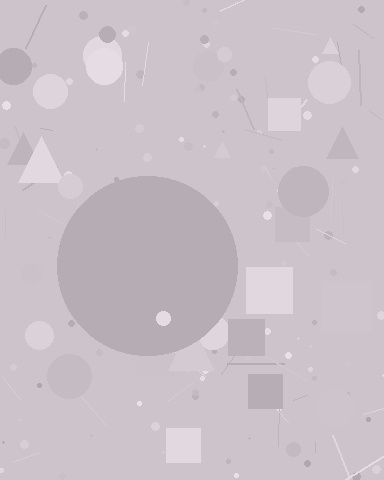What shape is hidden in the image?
A circle is hidden in the image.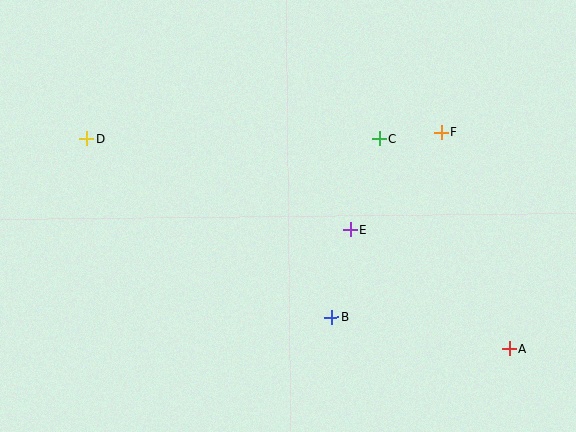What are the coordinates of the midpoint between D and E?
The midpoint between D and E is at (218, 184).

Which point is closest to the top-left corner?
Point D is closest to the top-left corner.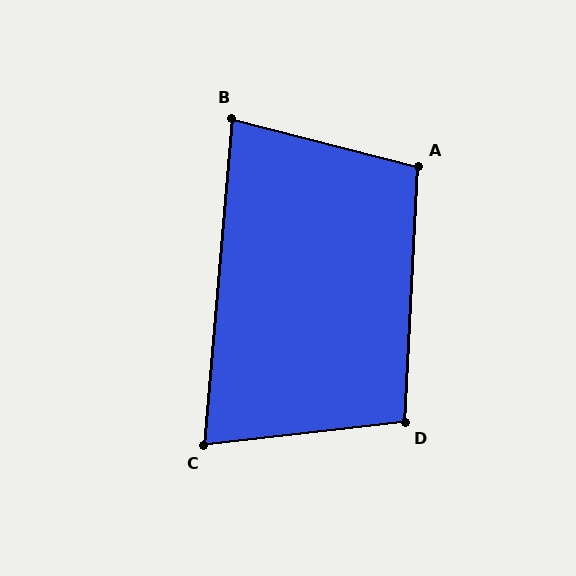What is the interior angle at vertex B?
Approximately 81 degrees (acute).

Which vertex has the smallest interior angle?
C, at approximately 79 degrees.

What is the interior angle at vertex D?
Approximately 99 degrees (obtuse).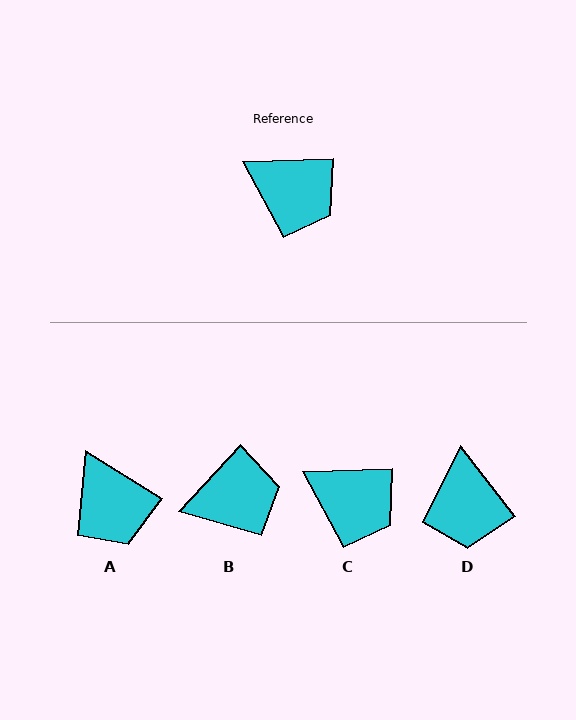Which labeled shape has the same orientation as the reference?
C.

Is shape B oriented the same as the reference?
No, it is off by about 45 degrees.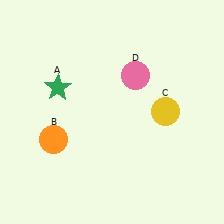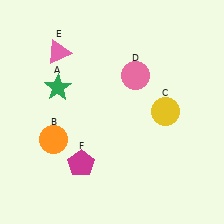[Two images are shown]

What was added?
A pink triangle (E), a magenta pentagon (F) were added in Image 2.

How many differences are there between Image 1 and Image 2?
There are 2 differences between the two images.